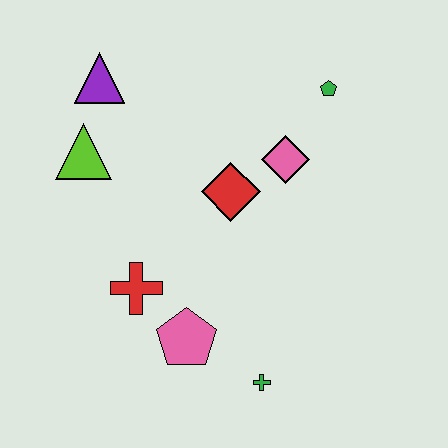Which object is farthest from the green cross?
The purple triangle is farthest from the green cross.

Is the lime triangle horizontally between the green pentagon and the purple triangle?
No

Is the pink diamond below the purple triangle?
Yes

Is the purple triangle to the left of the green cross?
Yes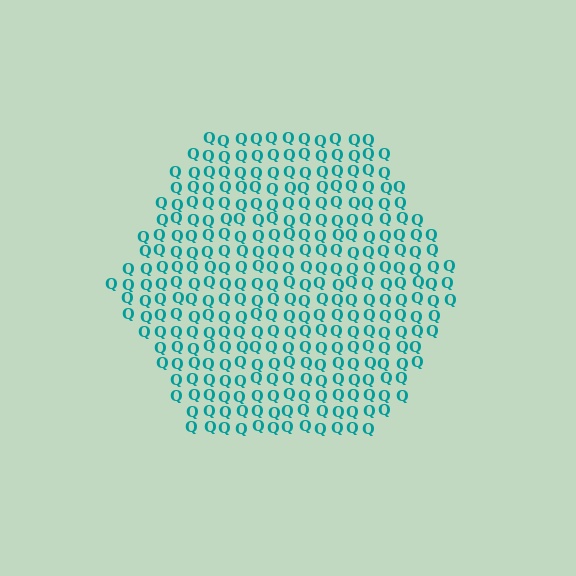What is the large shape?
The large shape is a hexagon.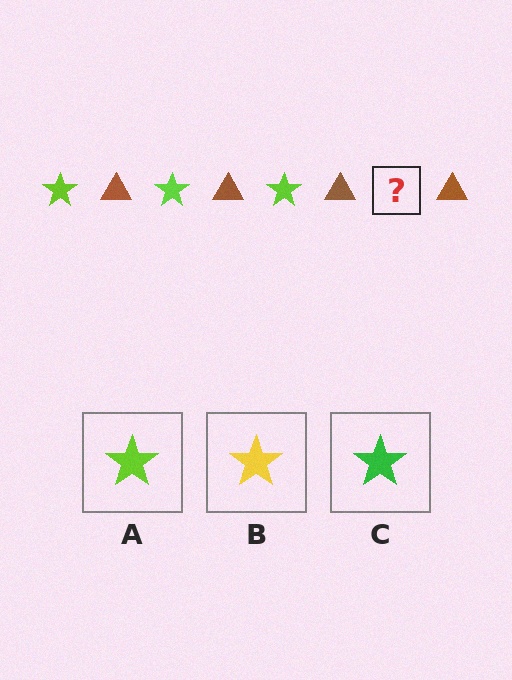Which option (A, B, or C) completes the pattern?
A.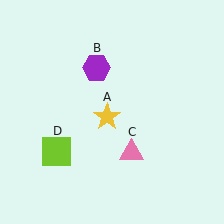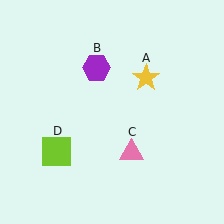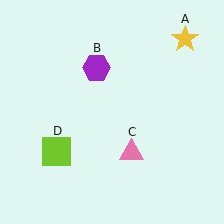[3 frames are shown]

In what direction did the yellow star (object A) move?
The yellow star (object A) moved up and to the right.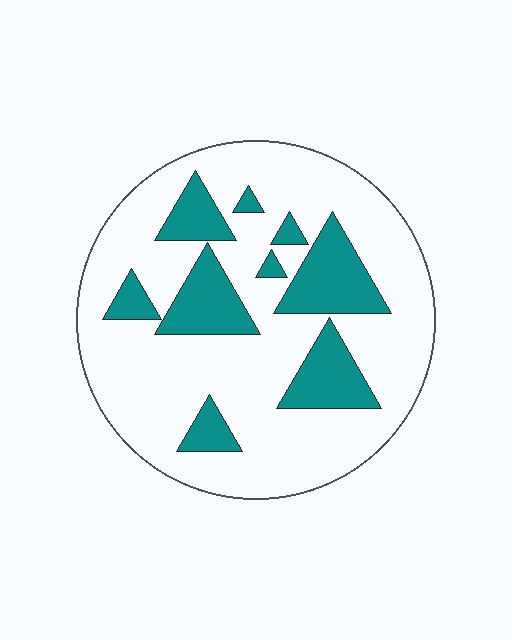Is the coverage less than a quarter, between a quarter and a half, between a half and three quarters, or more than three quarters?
Less than a quarter.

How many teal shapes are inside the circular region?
9.